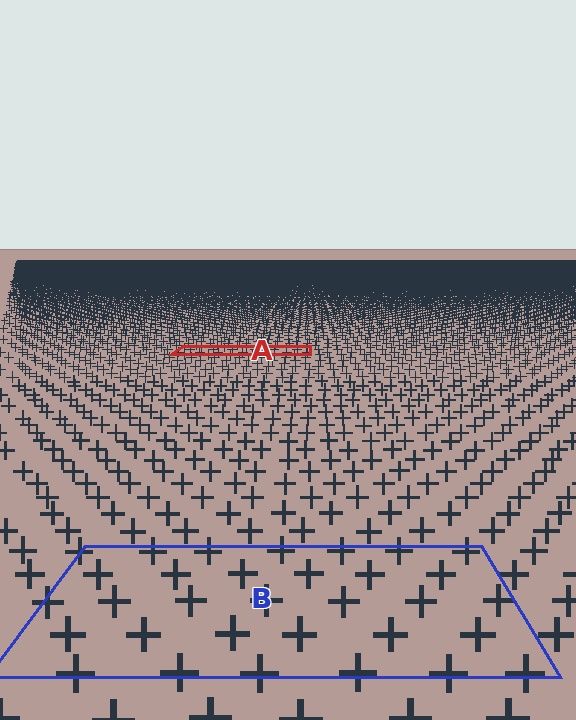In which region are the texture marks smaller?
The texture marks are smaller in region A, because it is farther away.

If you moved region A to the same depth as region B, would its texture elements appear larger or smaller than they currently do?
They would appear larger. At a closer depth, the same texture elements are projected at a bigger on-screen size.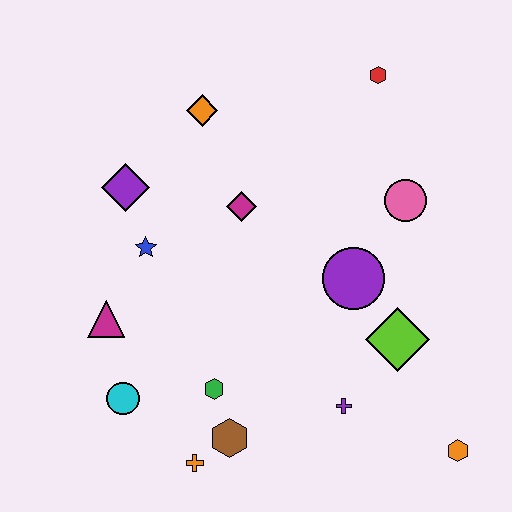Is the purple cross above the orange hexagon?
Yes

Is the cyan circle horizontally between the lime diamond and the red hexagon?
No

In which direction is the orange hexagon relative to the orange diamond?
The orange hexagon is below the orange diamond.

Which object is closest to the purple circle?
The lime diamond is closest to the purple circle.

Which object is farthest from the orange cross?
The red hexagon is farthest from the orange cross.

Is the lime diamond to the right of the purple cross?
Yes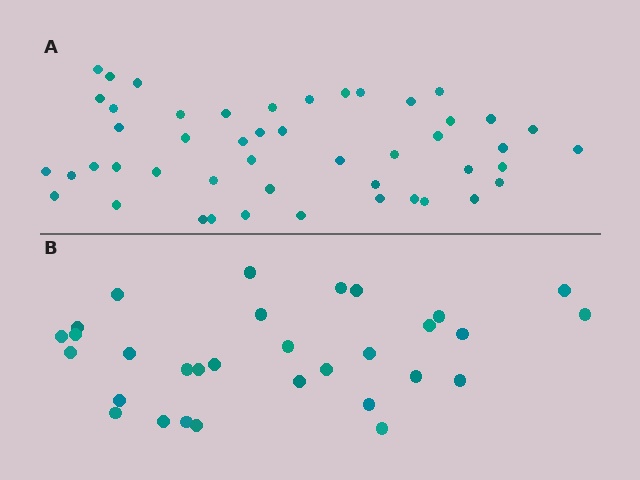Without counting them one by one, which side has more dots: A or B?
Region A (the top region) has more dots.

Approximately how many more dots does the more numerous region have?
Region A has approximately 15 more dots than region B.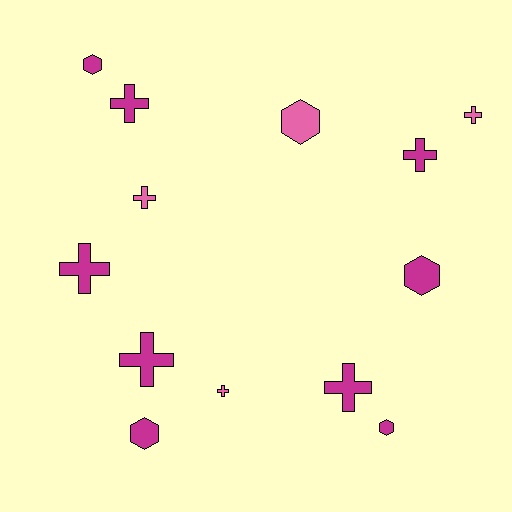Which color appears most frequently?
Magenta, with 9 objects.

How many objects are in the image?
There are 13 objects.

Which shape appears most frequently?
Cross, with 8 objects.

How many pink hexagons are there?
There is 1 pink hexagon.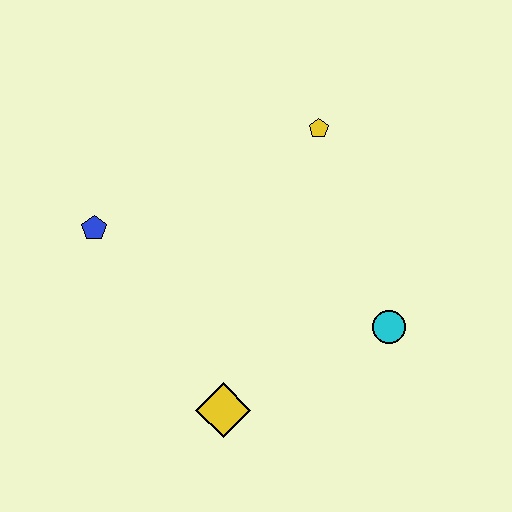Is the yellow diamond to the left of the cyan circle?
Yes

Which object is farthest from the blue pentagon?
The cyan circle is farthest from the blue pentagon.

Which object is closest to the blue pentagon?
The yellow diamond is closest to the blue pentagon.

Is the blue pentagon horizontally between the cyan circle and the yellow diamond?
No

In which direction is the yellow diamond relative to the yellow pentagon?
The yellow diamond is below the yellow pentagon.